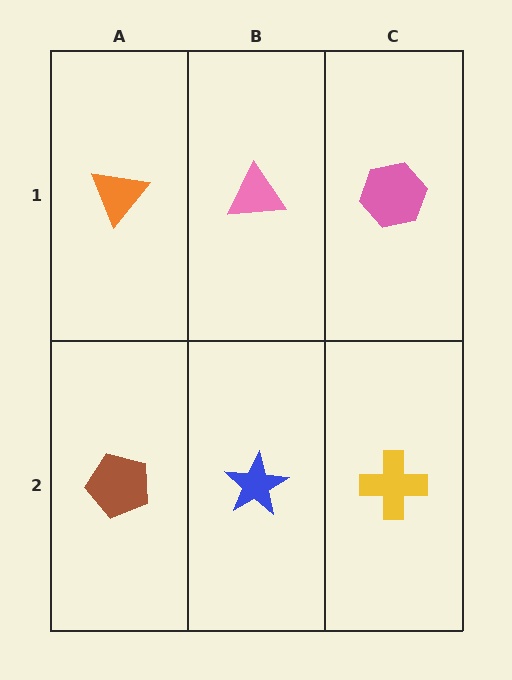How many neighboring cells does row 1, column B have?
3.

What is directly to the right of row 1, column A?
A pink triangle.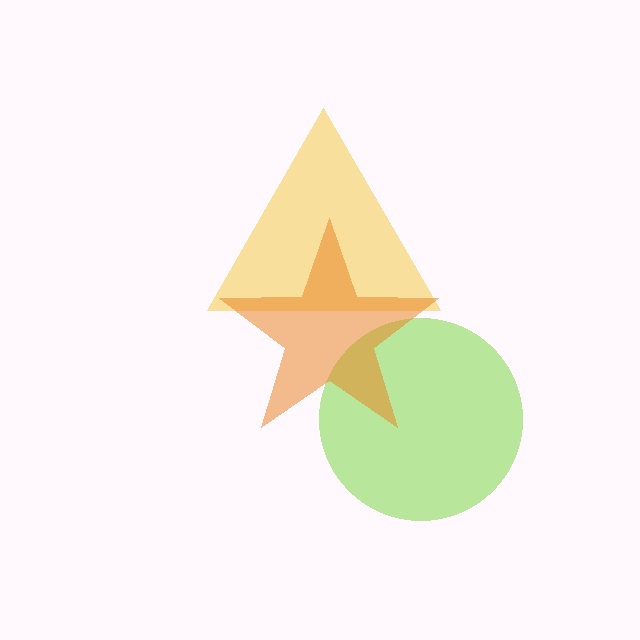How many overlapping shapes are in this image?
There are 3 overlapping shapes in the image.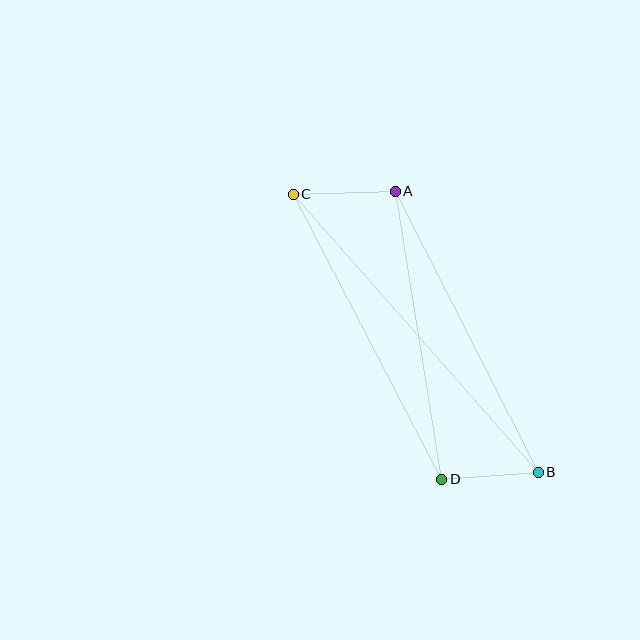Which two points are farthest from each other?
Points B and C are farthest from each other.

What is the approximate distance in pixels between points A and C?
The distance between A and C is approximately 102 pixels.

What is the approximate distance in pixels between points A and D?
The distance between A and D is approximately 292 pixels.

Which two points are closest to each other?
Points B and D are closest to each other.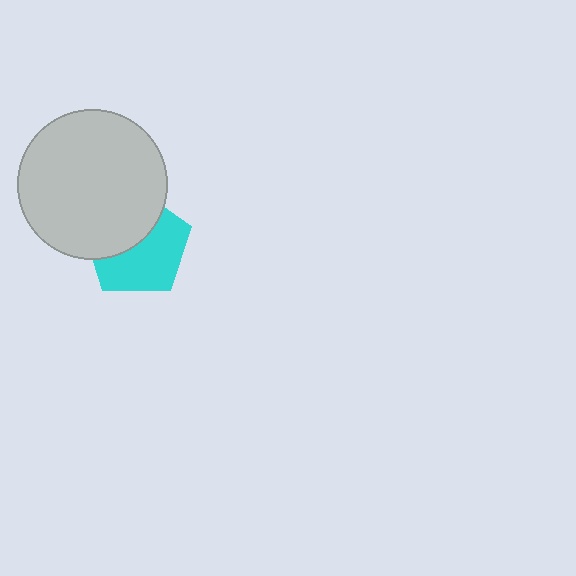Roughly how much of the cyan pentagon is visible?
About half of it is visible (roughly 56%).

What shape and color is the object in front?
The object in front is a light gray circle.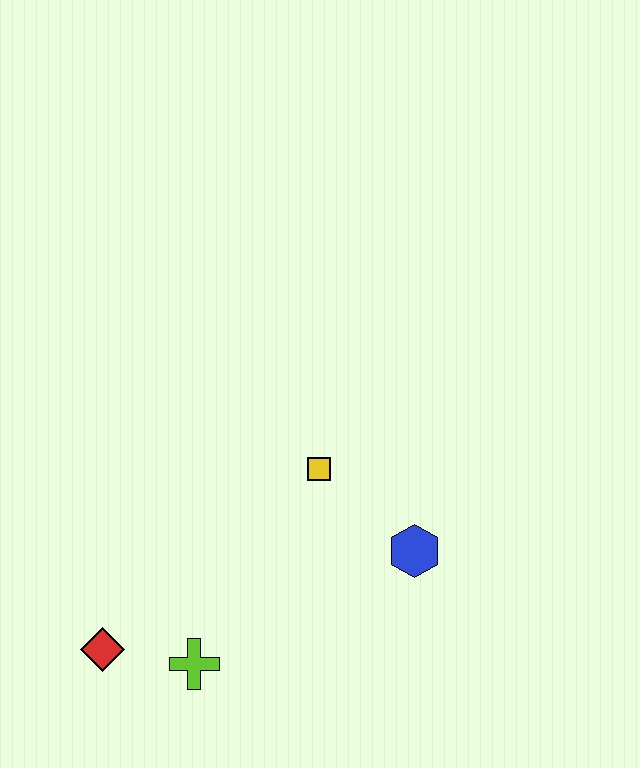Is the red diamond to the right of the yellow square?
No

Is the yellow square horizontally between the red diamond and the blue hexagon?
Yes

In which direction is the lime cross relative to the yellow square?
The lime cross is below the yellow square.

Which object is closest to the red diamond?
The lime cross is closest to the red diamond.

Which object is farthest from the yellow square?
The red diamond is farthest from the yellow square.